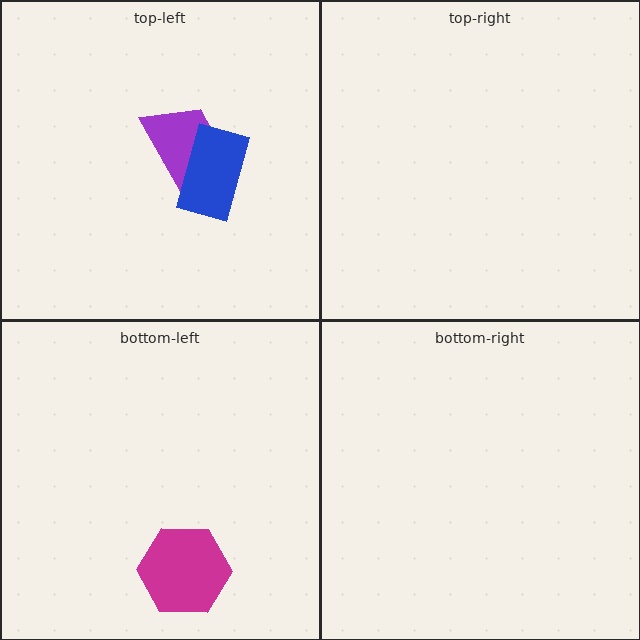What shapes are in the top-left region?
The purple trapezoid, the blue rectangle.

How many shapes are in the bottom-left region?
1.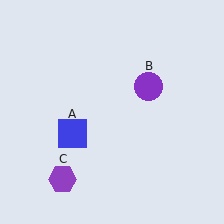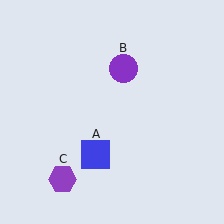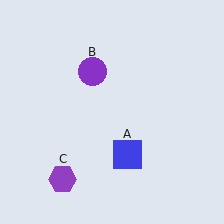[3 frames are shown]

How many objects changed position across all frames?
2 objects changed position: blue square (object A), purple circle (object B).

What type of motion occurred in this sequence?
The blue square (object A), purple circle (object B) rotated counterclockwise around the center of the scene.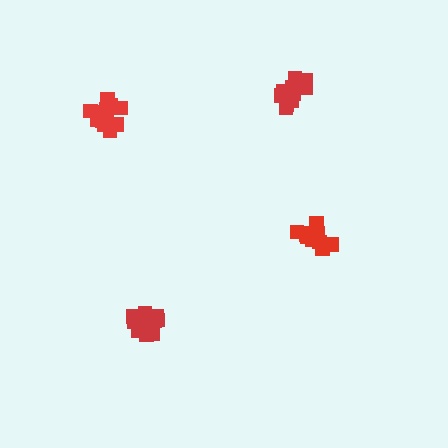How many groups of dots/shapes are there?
There are 4 groups.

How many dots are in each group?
Group 1: 16 dots, Group 2: 15 dots, Group 3: 15 dots, Group 4: 12 dots (58 total).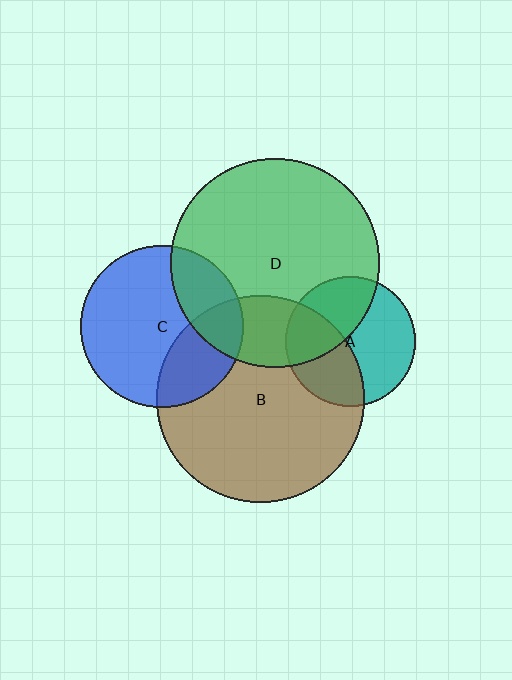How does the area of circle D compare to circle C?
Approximately 1.6 times.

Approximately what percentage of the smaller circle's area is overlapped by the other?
Approximately 30%.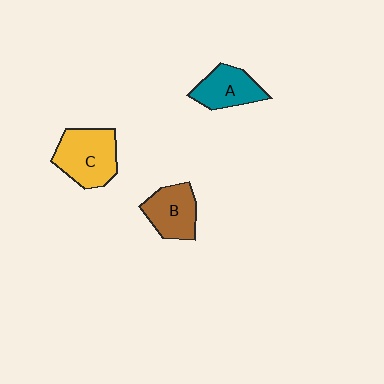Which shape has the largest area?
Shape C (yellow).